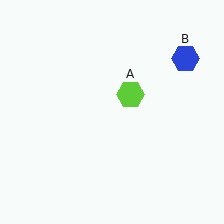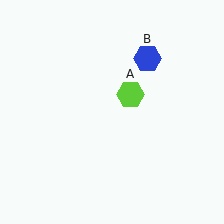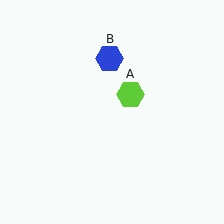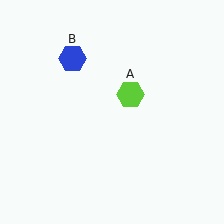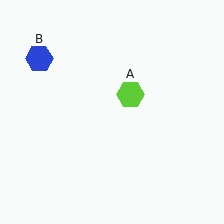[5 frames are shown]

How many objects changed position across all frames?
1 object changed position: blue hexagon (object B).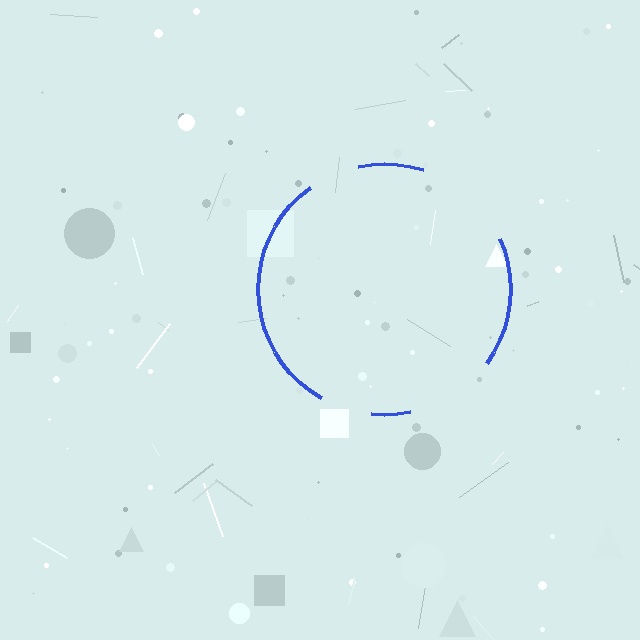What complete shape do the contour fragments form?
The contour fragments form a circle.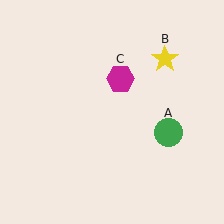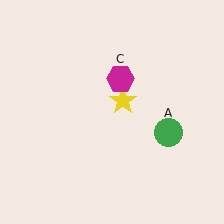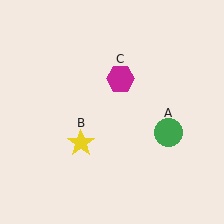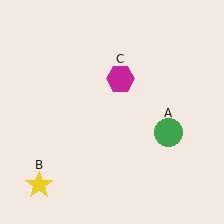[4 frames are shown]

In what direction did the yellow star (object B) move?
The yellow star (object B) moved down and to the left.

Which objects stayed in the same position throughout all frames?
Green circle (object A) and magenta hexagon (object C) remained stationary.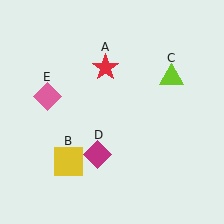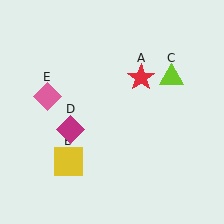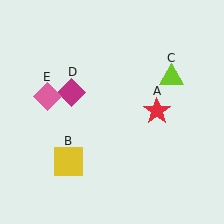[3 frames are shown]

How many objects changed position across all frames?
2 objects changed position: red star (object A), magenta diamond (object D).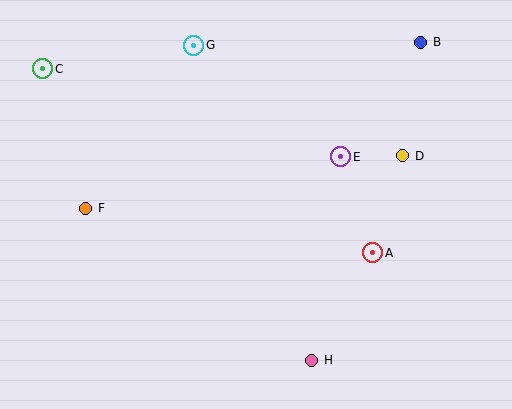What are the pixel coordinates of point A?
Point A is at (373, 253).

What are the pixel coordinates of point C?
Point C is at (43, 69).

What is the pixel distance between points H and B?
The distance between H and B is 336 pixels.